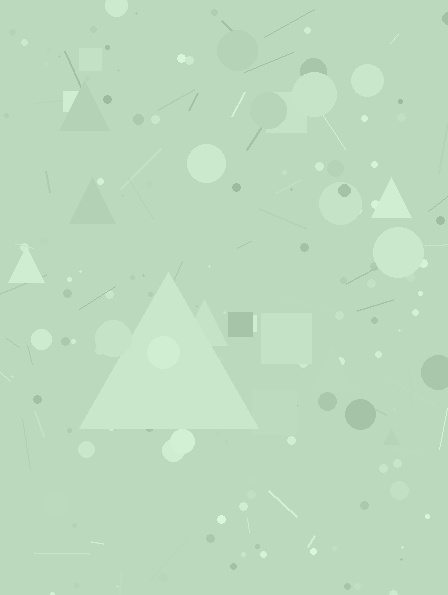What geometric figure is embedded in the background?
A triangle is embedded in the background.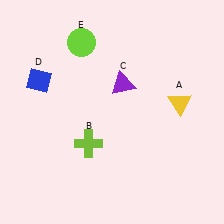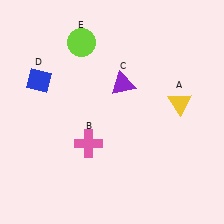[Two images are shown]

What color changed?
The cross (B) changed from lime in Image 1 to pink in Image 2.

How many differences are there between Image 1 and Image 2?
There is 1 difference between the two images.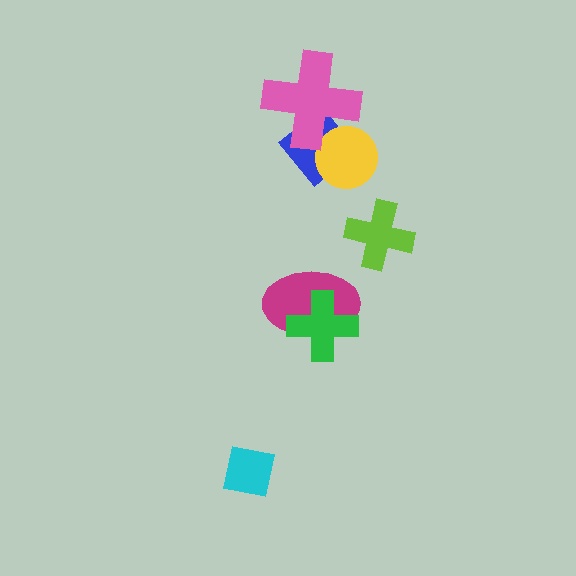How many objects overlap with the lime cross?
0 objects overlap with the lime cross.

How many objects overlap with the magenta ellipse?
1 object overlaps with the magenta ellipse.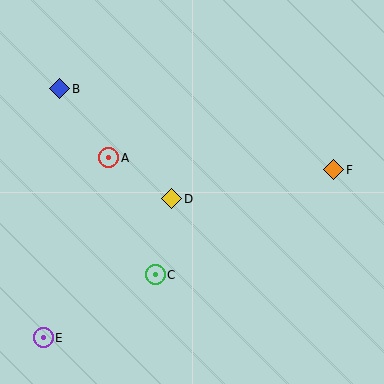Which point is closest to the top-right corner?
Point F is closest to the top-right corner.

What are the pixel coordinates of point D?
Point D is at (172, 199).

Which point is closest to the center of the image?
Point D at (172, 199) is closest to the center.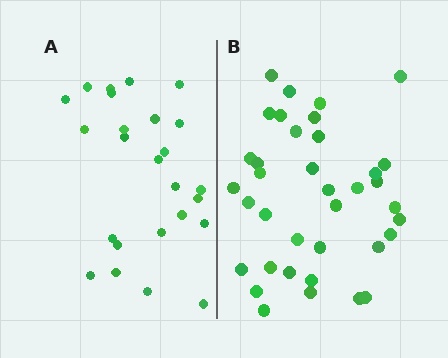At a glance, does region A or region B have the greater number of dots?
Region B (the right region) has more dots.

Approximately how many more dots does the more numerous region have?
Region B has roughly 12 or so more dots than region A.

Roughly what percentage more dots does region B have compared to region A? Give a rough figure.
About 50% more.